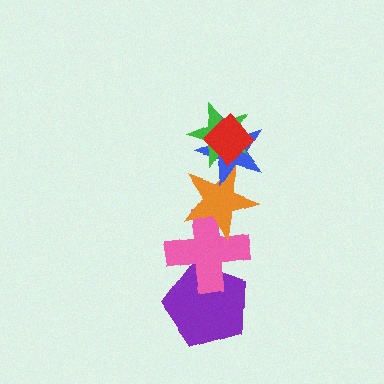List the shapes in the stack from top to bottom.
From top to bottom: the red diamond, the green star, the blue star, the orange star, the pink cross, the purple pentagon.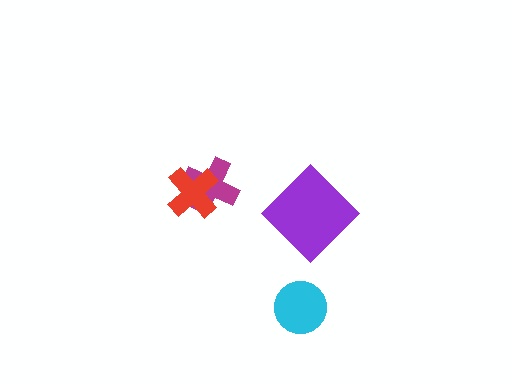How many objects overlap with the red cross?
1 object overlaps with the red cross.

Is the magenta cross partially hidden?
Yes, it is partially covered by another shape.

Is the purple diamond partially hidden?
No, no other shape covers it.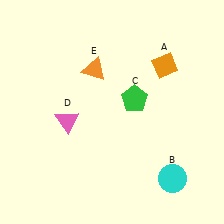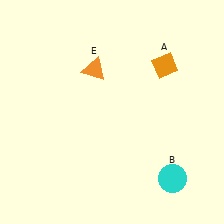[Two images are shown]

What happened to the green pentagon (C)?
The green pentagon (C) was removed in Image 2. It was in the top-right area of Image 1.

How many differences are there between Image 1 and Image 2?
There are 2 differences between the two images.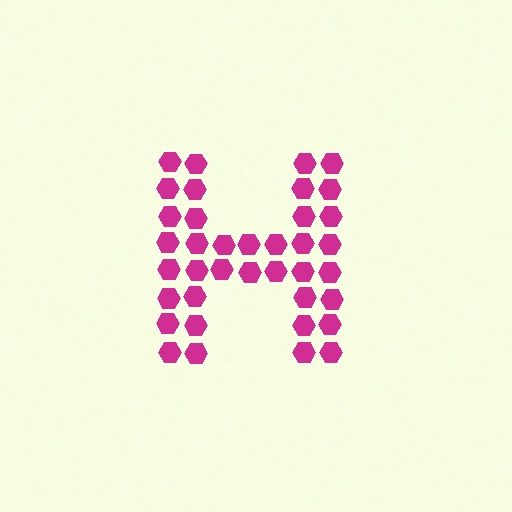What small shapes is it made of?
It is made of small hexagons.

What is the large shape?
The large shape is the letter H.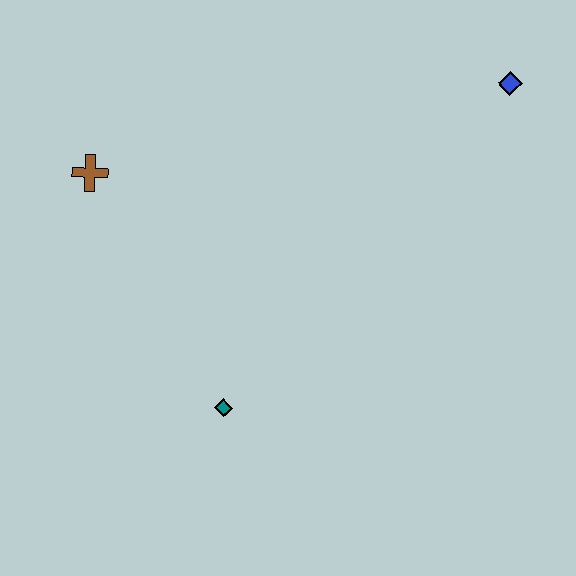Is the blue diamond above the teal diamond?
Yes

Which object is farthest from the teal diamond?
The blue diamond is farthest from the teal diamond.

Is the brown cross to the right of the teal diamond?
No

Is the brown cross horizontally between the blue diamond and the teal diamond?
No